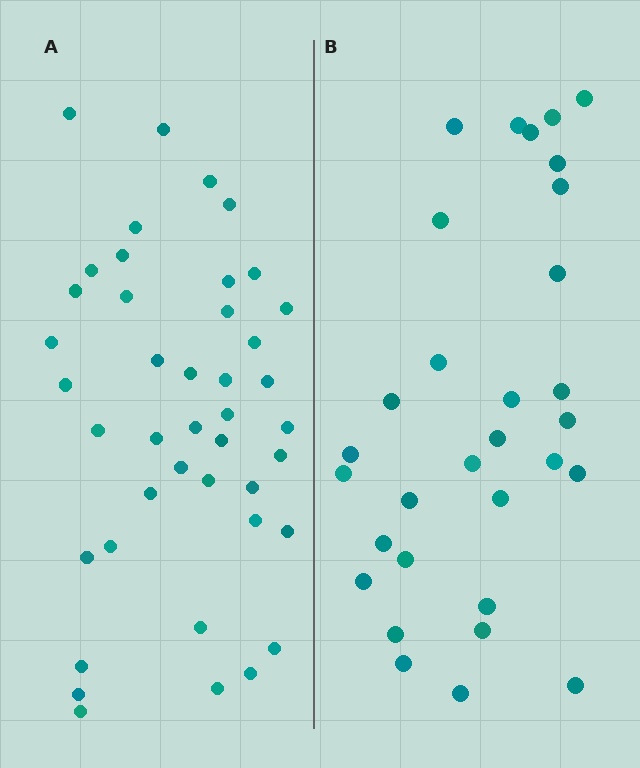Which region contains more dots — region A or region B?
Region A (the left region) has more dots.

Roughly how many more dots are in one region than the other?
Region A has roughly 12 or so more dots than region B.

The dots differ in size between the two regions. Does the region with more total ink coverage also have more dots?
No. Region B has more total ink coverage because its dots are larger, but region A actually contains more individual dots. Total area can be misleading — the number of items is what matters here.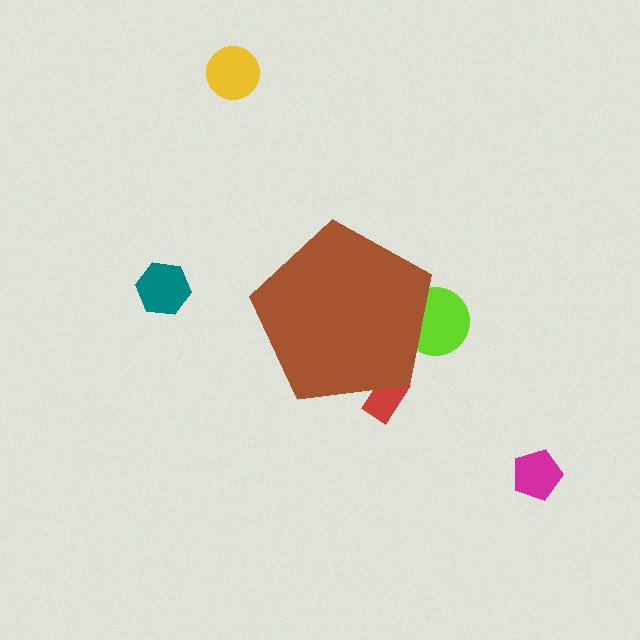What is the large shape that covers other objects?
A brown pentagon.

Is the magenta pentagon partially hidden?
No, the magenta pentagon is fully visible.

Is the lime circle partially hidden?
Yes, the lime circle is partially hidden behind the brown pentagon.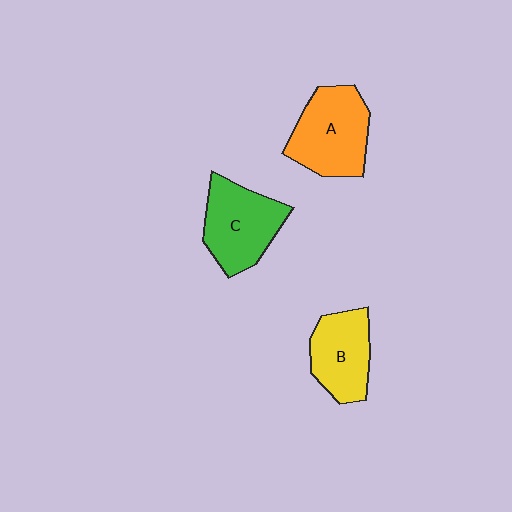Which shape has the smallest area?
Shape B (yellow).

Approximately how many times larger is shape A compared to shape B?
Approximately 1.3 times.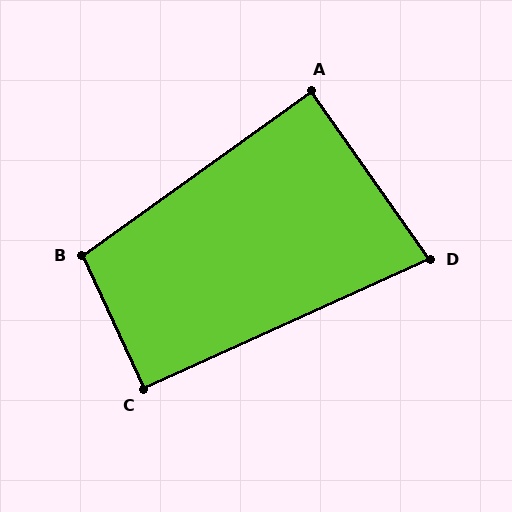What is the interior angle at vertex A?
Approximately 89 degrees (approximately right).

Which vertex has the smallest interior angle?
D, at approximately 79 degrees.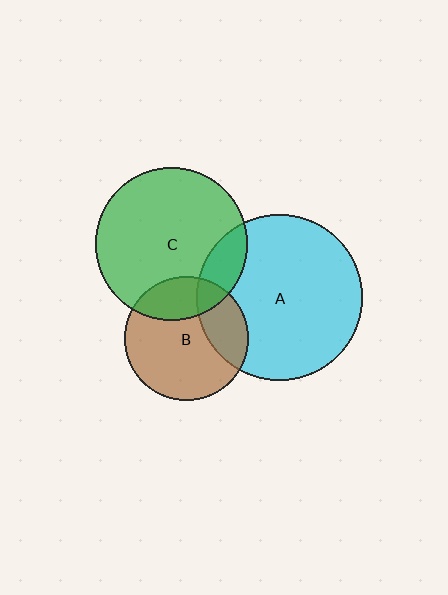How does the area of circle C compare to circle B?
Approximately 1.5 times.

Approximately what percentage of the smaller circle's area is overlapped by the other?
Approximately 25%.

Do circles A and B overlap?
Yes.